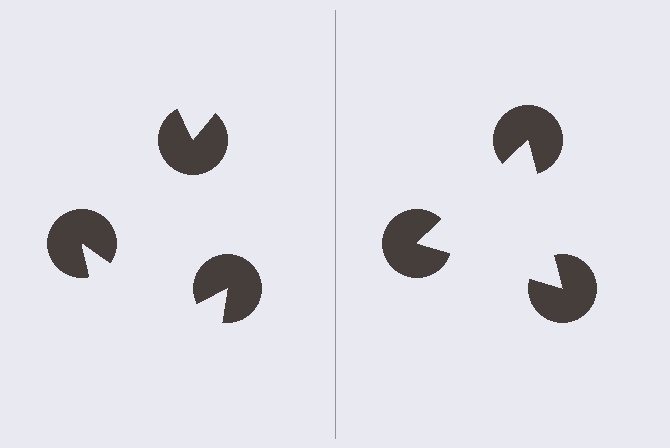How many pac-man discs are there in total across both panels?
6 — 3 on each side.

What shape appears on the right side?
An illusory triangle.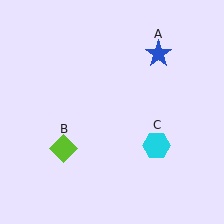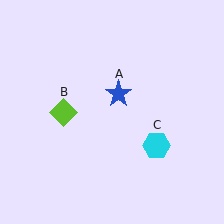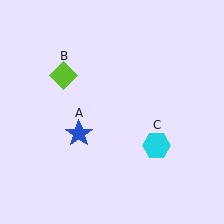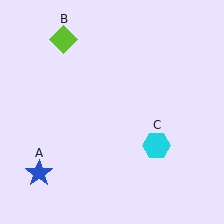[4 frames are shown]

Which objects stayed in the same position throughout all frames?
Cyan hexagon (object C) remained stationary.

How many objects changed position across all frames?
2 objects changed position: blue star (object A), lime diamond (object B).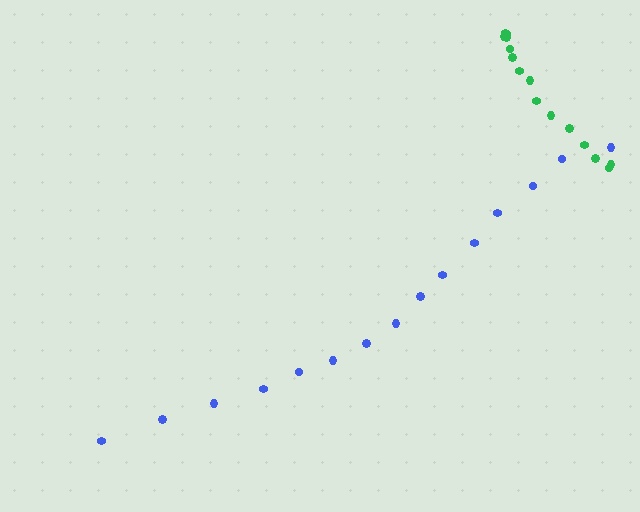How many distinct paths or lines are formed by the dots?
There are 2 distinct paths.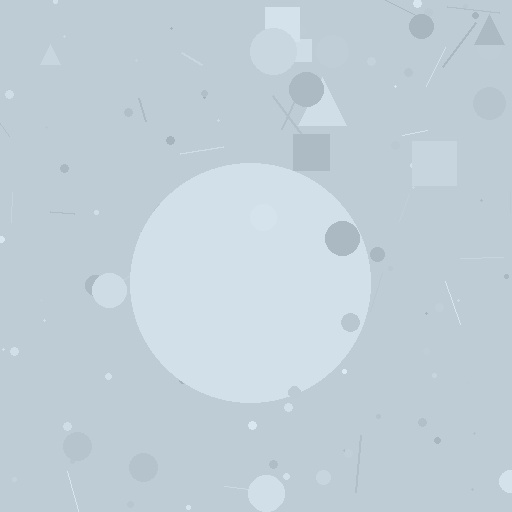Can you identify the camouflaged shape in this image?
The camouflaged shape is a circle.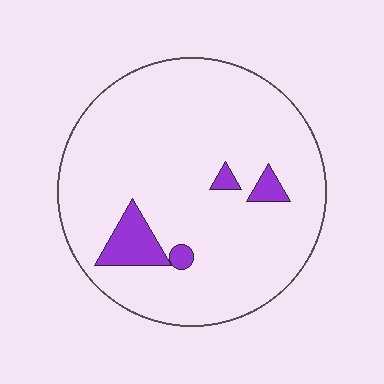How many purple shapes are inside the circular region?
4.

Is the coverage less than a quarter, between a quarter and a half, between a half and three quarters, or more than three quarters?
Less than a quarter.